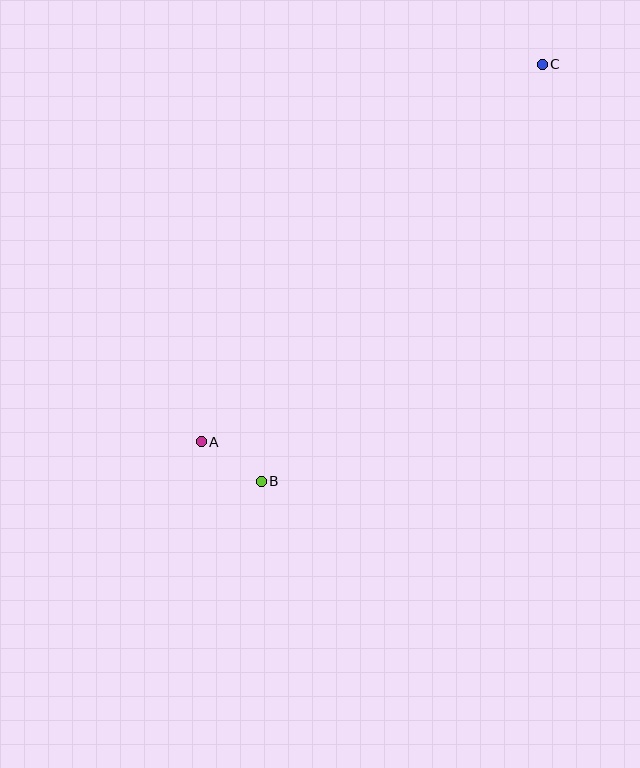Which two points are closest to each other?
Points A and B are closest to each other.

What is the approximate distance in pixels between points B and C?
The distance between B and C is approximately 503 pixels.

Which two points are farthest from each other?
Points A and C are farthest from each other.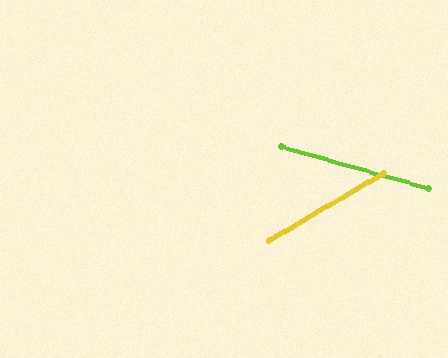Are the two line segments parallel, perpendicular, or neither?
Neither parallel nor perpendicular — they differ by about 46°.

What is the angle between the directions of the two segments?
Approximately 46 degrees.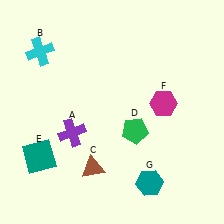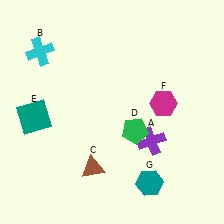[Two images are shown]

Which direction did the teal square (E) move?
The teal square (E) moved up.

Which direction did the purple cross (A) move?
The purple cross (A) moved right.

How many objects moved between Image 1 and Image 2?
2 objects moved between the two images.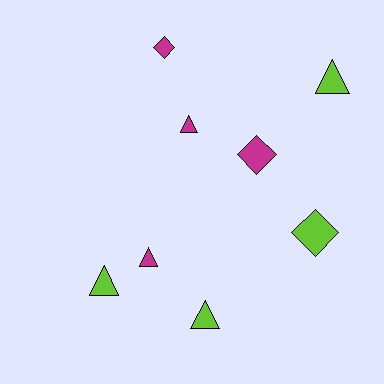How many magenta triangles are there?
There are 2 magenta triangles.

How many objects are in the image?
There are 8 objects.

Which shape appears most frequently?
Triangle, with 5 objects.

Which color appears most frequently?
Magenta, with 4 objects.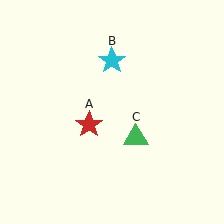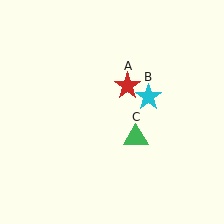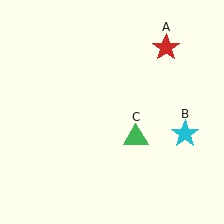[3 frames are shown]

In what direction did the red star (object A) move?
The red star (object A) moved up and to the right.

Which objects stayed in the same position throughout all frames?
Green triangle (object C) remained stationary.